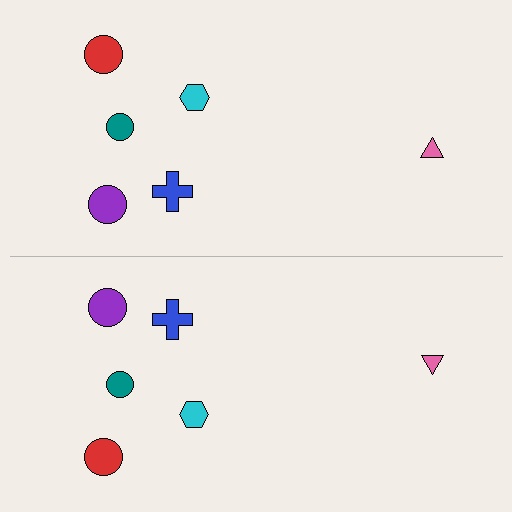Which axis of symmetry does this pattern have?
The pattern has a horizontal axis of symmetry running through the center of the image.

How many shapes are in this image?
There are 12 shapes in this image.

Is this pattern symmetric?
Yes, this pattern has bilateral (reflection) symmetry.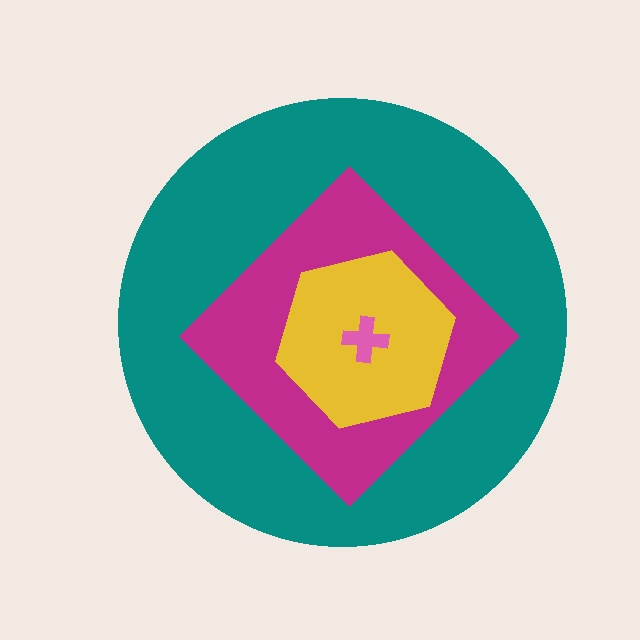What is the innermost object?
The pink cross.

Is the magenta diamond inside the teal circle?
Yes.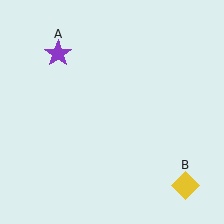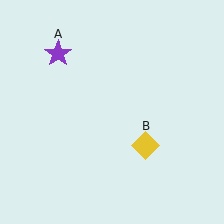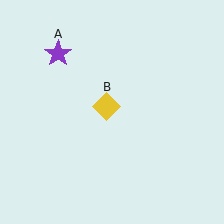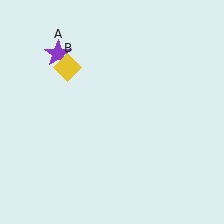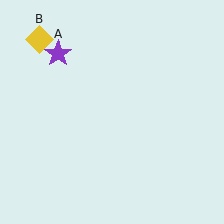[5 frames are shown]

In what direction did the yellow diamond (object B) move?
The yellow diamond (object B) moved up and to the left.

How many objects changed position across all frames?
1 object changed position: yellow diamond (object B).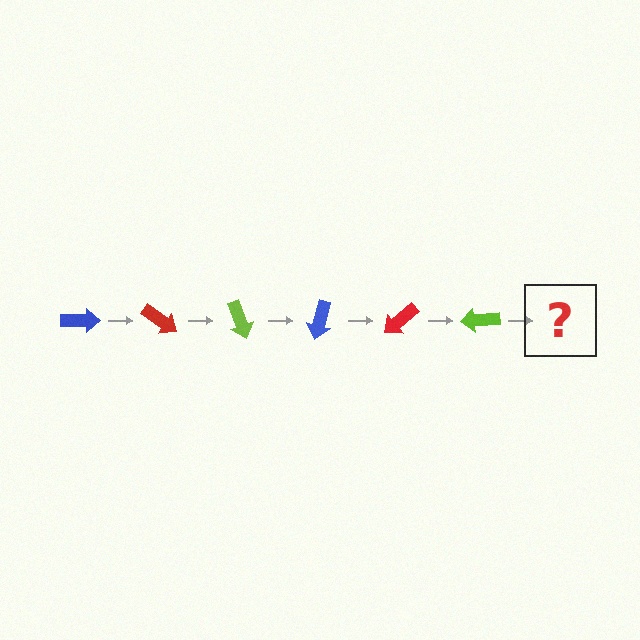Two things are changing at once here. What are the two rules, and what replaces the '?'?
The two rules are that it rotates 35 degrees each step and the color cycles through blue, red, and lime. The '?' should be a blue arrow, rotated 210 degrees from the start.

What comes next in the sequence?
The next element should be a blue arrow, rotated 210 degrees from the start.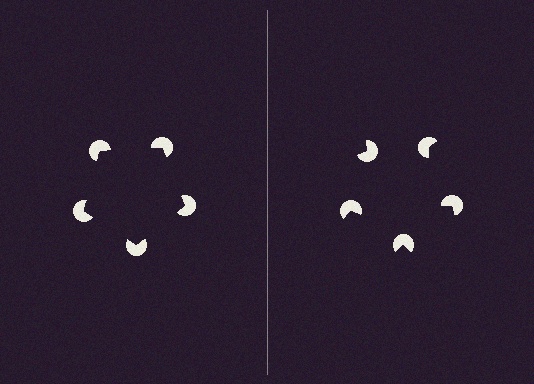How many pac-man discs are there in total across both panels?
10 — 5 on each side.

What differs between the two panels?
The pac-man discs are positioned identically on both sides; only the wedge orientations differ. On the left they align to a pentagon; on the right they are misaligned.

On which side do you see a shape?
An illusory pentagon appears on the left side. On the right side the wedge cuts are rotated, so no coherent shape forms.